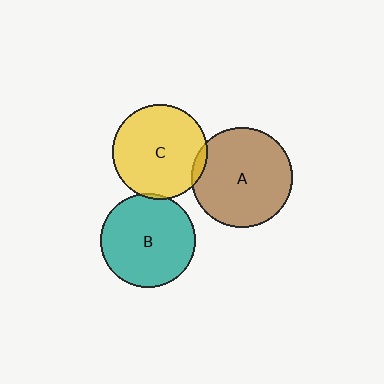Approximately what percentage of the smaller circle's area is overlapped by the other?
Approximately 5%.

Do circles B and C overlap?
Yes.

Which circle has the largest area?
Circle A (brown).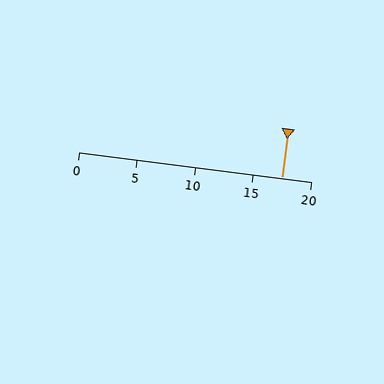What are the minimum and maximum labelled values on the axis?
The axis runs from 0 to 20.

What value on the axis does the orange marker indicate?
The marker indicates approximately 17.5.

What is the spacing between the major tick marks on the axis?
The major ticks are spaced 5 apart.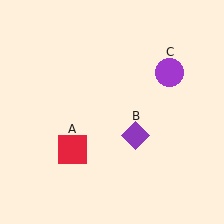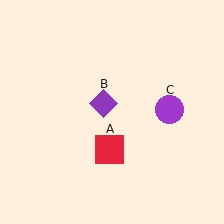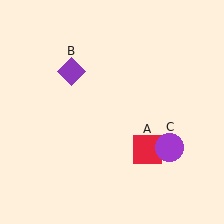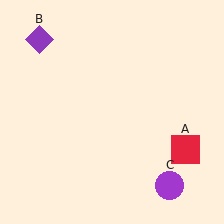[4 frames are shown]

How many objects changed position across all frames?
3 objects changed position: red square (object A), purple diamond (object B), purple circle (object C).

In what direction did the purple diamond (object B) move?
The purple diamond (object B) moved up and to the left.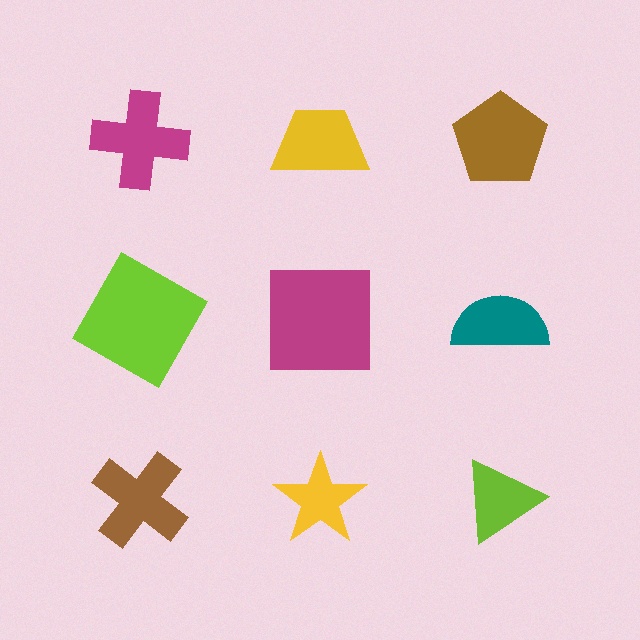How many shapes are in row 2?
3 shapes.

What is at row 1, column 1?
A magenta cross.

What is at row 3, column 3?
A lime triangle.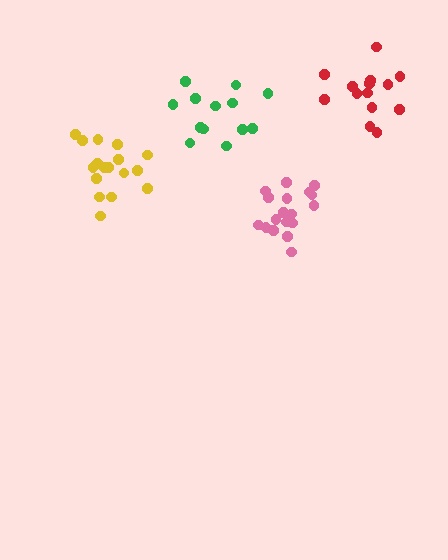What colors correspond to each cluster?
The clusters are colored: green, red, pink, yellow.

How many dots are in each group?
Group 1: 13 dots, Group 2: 14 dots, Group 3: 18 dots, Group 4: 18 dots (63 total).